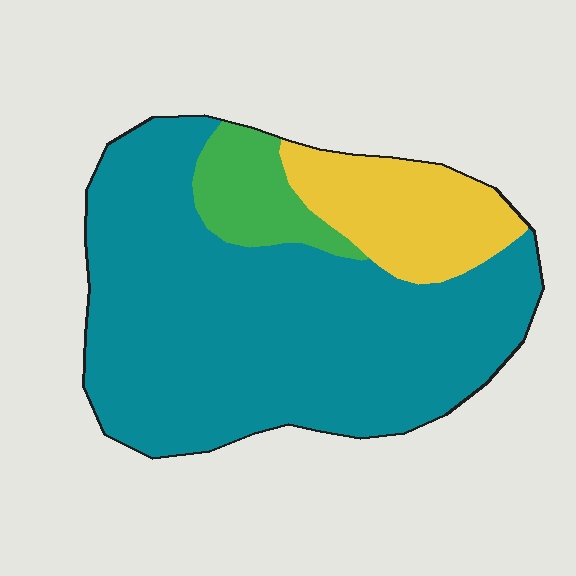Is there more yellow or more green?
Yellow.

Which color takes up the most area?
Teal, at roughly 75%.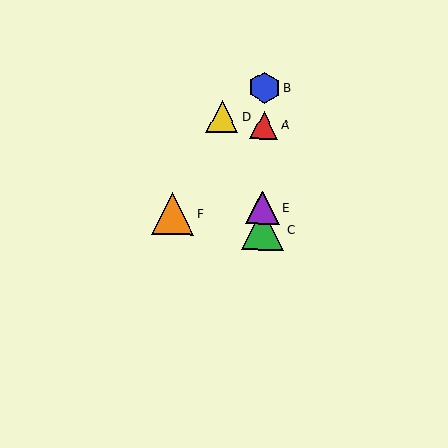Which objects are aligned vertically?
Objects A, B, C, E are aligned vertically.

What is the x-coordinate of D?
Object D is at x≈222.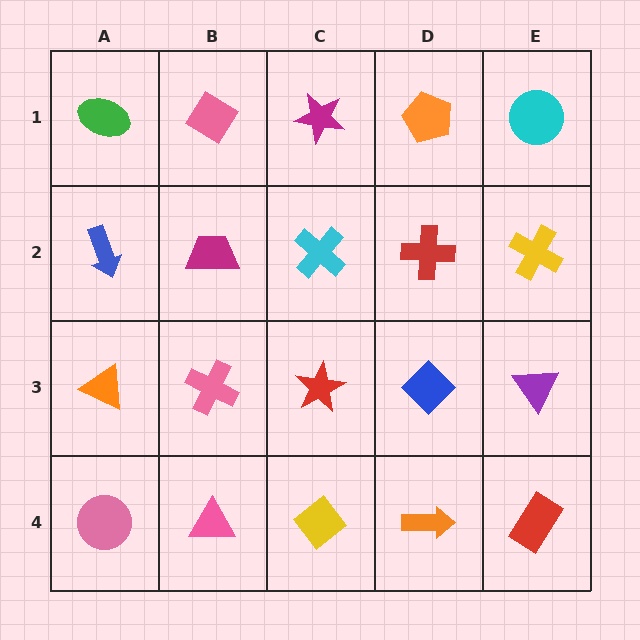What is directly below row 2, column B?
A pink cross.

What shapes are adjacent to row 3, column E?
A yellow cross (row 2, column E), a red rectangle (row 4, column E), a blue diamond (row 3, column D).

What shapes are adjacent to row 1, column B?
A magenta trapezoid (row 2, column B), a green ellipse (row 1, column A), a magenta star (row 1, column C).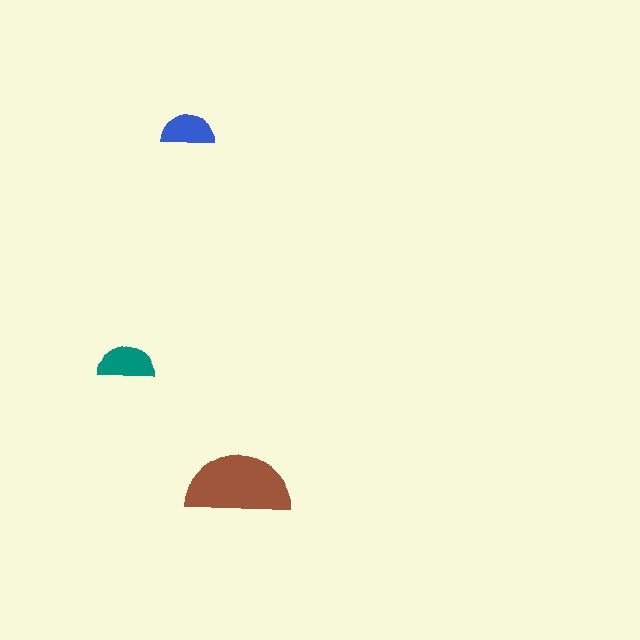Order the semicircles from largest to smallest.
the brown one, the teal one, the blue one.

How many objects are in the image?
There are 3 objects in the image.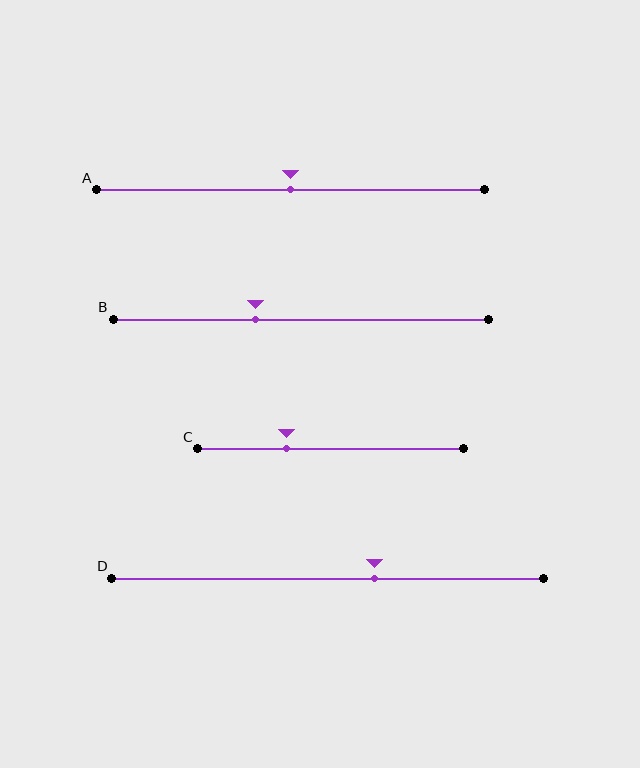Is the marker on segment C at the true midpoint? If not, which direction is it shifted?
No, the marker on segment C is shifted to the left by about 16% of the segment length.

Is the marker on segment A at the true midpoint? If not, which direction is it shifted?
Yes, the marker on segment A is at the true midpoint.